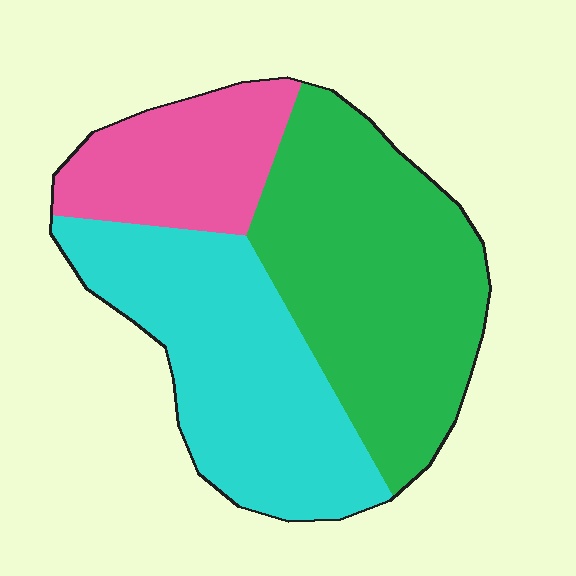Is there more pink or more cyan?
Cyan.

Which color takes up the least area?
Pink, at roughly 20%.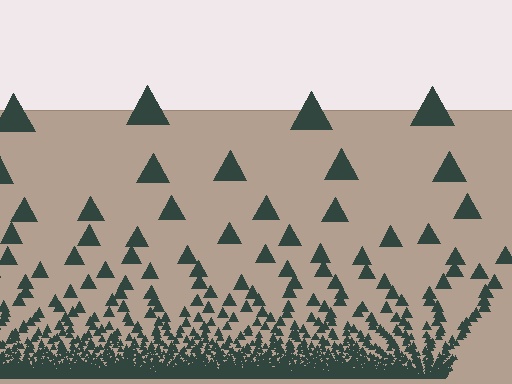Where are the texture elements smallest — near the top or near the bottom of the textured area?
Near the bottom.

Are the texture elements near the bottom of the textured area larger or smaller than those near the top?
Smaller. The gradient is inverted — elements near the bottom are smaller and denser.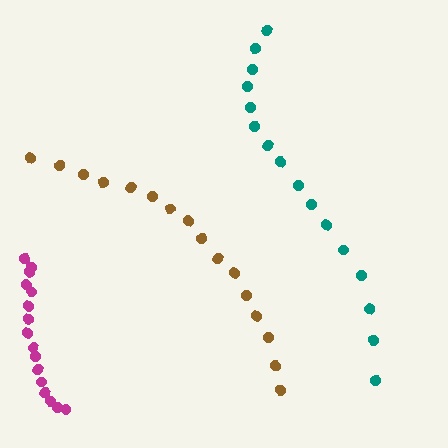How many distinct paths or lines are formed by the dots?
There are 3 distinct paths.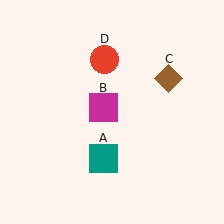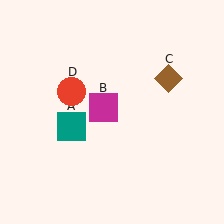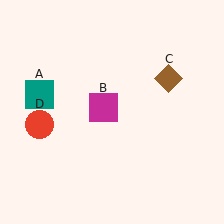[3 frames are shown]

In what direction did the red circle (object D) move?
The red circle (object D) moved down and to the left.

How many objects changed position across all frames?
2 objects changed position: teal square (object A), red circle (object D).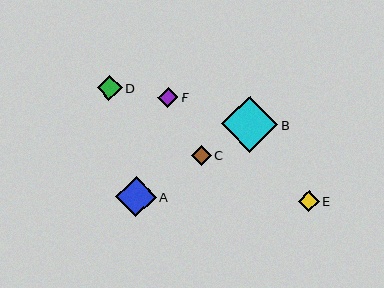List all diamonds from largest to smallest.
From largest to smallest: B, A, D, E, F, C.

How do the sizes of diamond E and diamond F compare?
Diamond E and diamond F are approximately the same size.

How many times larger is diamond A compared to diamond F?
Diamond A is approximately 2.0 times the size of diamond F.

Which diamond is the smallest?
Diamond C is the smallest with a size of approximately 20 pixels.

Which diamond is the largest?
Diamond B is the largest with a size of approximately 56 pixels.